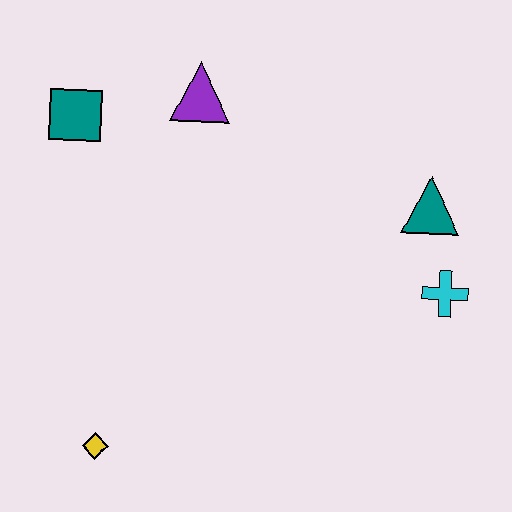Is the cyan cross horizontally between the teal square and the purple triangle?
No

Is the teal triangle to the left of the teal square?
No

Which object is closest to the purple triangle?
The teal square is closest to the purple triangle.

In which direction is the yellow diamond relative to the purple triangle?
The yellow diamond is below the purple triangle.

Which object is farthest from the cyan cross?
The teal square is farthest from the cyan cross.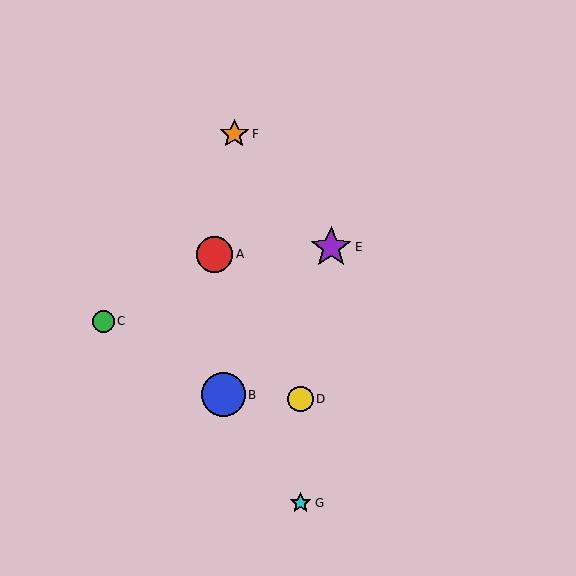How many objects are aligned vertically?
2 objects (D, G) are aligned vertically.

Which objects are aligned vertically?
Objects D, G are aligned vertically.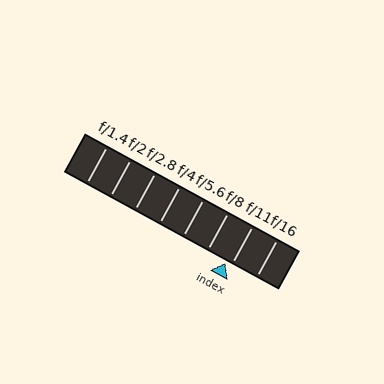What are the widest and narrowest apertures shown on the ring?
The widest aperture shown is f/1.4 and the narrowest is f/16.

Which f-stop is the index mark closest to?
The index mark is closest to f/11.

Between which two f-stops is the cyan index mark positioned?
The index mark is between f/8 and f/11.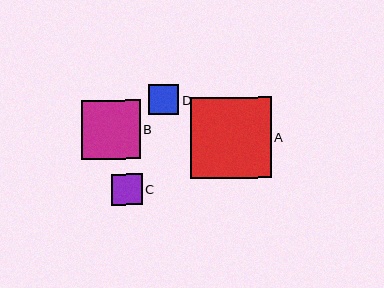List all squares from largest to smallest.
From largest to smallest: A, B, C, D.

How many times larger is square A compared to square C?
Square A is approximately 2.6 times the size of square C.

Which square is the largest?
Square A is the largest with a size of approximately 81 pixels.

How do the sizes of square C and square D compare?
Square C and square D are approximately the same size.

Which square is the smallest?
Square D is the smallest with a size of approximately 31 pixels.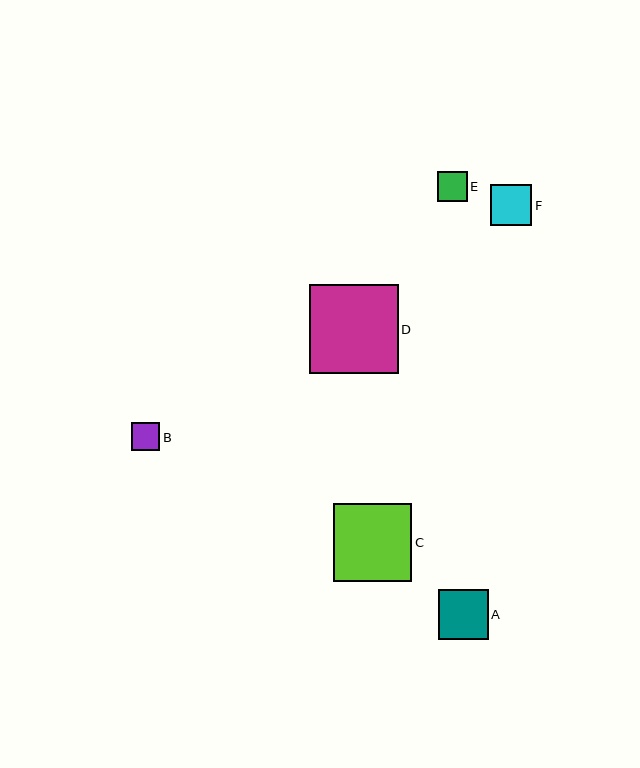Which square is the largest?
Square D is the largest with a size of approximately 89 pixels.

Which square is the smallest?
Square B is the smallest with a size of approximately 28 pixels.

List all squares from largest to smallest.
From largest to smallest: D, C, A, F, E, B.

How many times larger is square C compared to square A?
Square C is approximately 1.6 times the size of square A.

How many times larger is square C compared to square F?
Square C is approximately 1.9 times the size of square F.